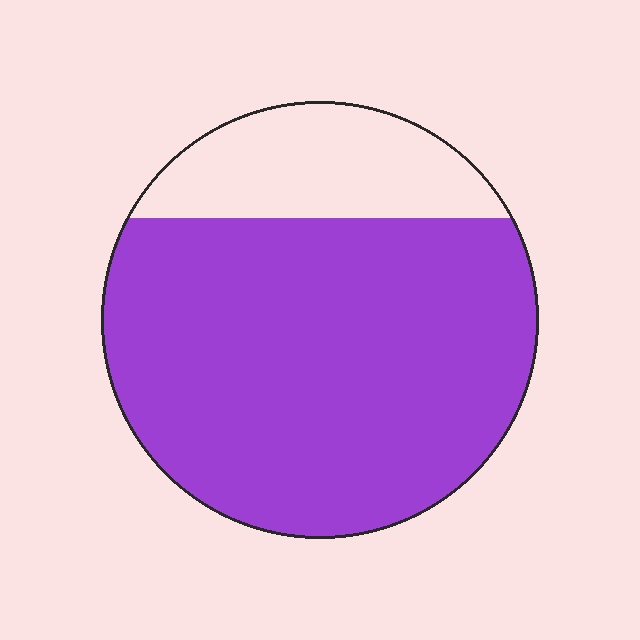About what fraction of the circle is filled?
About four fifths (4/5).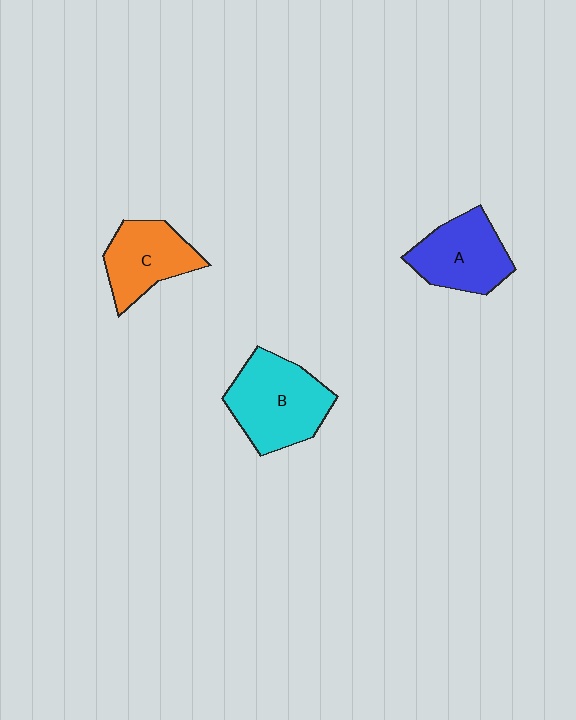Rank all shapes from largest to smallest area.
From largest to smallest: B (cyan), A (blue), C (orange).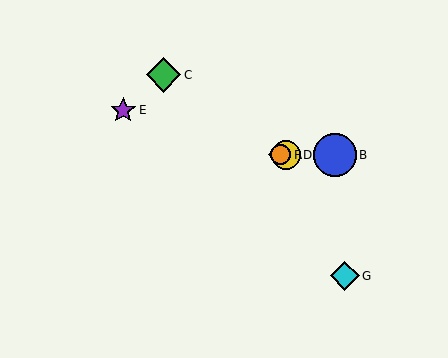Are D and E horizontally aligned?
No, D is at y≈155 and E is at y≈110.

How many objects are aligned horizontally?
4 objects (A, B, D, F) are aligned horizontally.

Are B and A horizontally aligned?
Yes, both are at y≈155.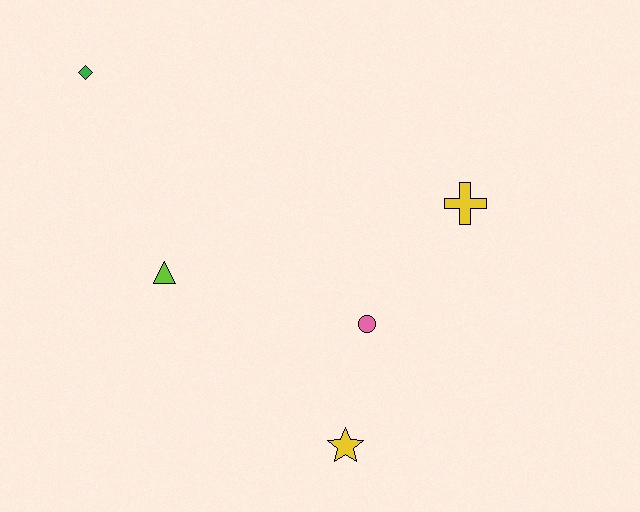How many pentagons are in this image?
There are no pentagons.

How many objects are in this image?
There are 5 objects.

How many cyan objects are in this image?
There are no cyan objects.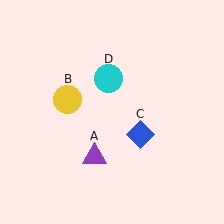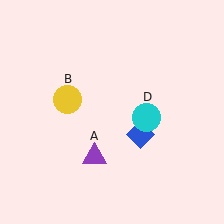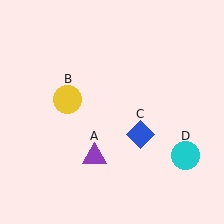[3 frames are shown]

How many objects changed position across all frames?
1 object changed position: cyan circle (object D).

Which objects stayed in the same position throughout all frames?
Purple triangle (object A) and yellow circle (object B) and blue diamond (object C) remained stationary.